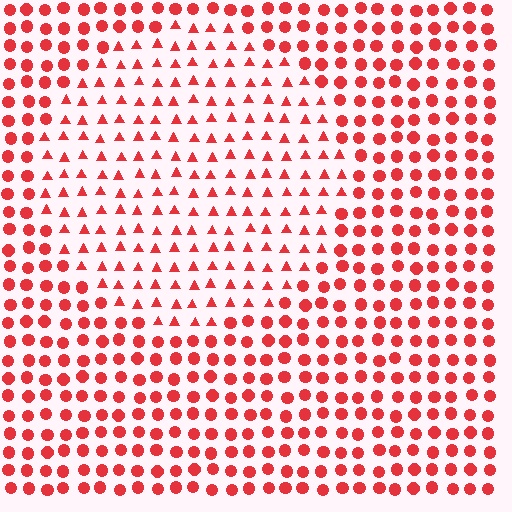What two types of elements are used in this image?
The image uses triangles inside the circle region and circles outside it.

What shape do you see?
I see a circle.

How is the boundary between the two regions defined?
The boundary is defined by a change in element shape: triangles inside vs. circles outside. All elements share the same color and spacing.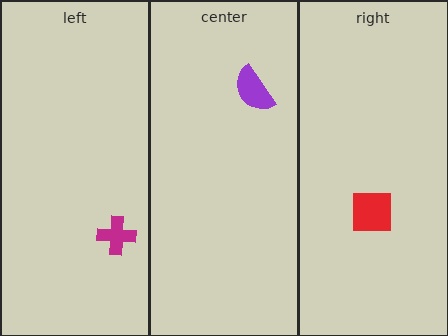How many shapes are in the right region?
1.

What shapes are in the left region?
The magenta cross.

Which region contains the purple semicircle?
The center region.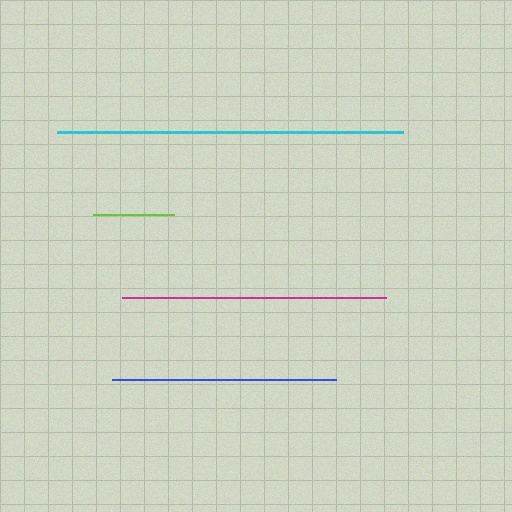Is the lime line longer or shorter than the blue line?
The blue line is longer than the lime line.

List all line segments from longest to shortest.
From longest to shortest: cyan, magenta, blue, lime.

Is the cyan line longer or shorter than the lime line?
The cyan line is longer than the lime line.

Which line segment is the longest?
The cyan line is the longest at approximately 346 pixels.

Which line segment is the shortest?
The lime line is the shortest at approximately 82 pixels.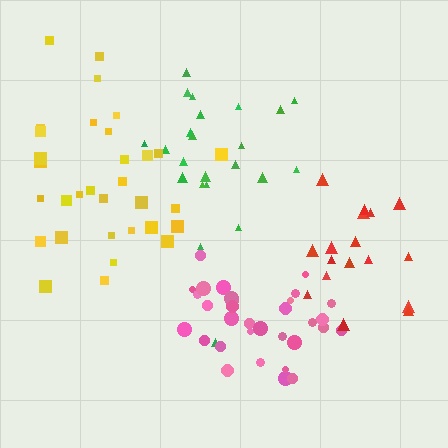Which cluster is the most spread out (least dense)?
Yellow.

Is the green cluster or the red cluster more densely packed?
Green.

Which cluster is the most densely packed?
Pink.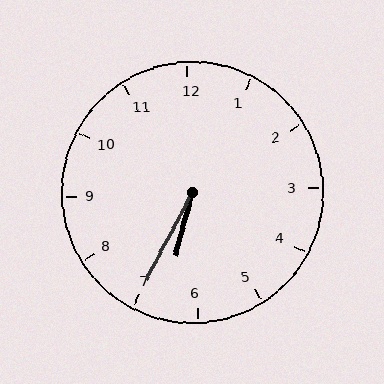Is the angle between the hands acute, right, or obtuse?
It is acute.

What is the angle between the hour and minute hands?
Approximately 12 degrees.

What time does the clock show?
6:35.